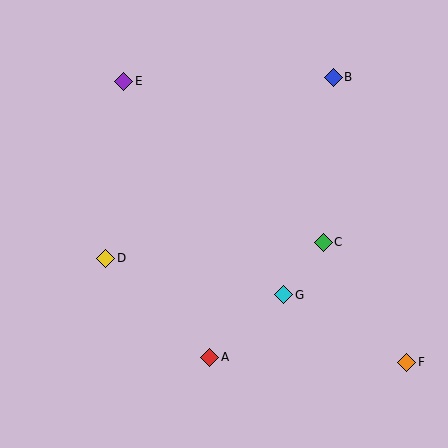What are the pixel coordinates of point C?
Point C is at (323, 242).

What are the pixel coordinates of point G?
Point G is at (284, 295).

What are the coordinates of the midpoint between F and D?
The midpoint between F and D is at (256, 310).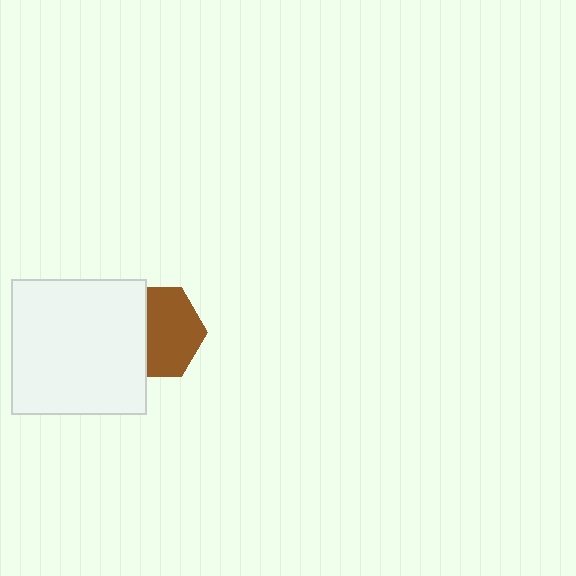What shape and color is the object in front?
The object in front is a white square.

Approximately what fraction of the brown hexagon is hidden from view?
Roughly 39% of the brown hexagon is hidden behind the white square.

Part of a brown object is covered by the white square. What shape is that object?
It is a hexagon.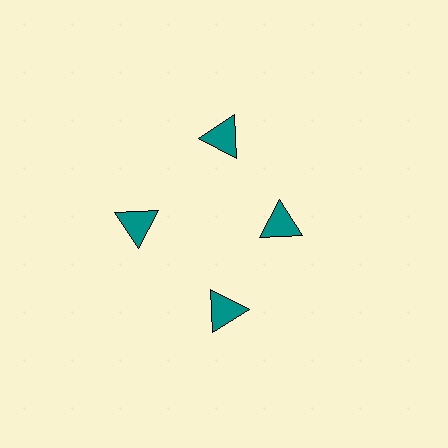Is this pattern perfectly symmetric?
No. The 4 teal triangles are arranged in a ring, but one element near the 3 o'clock position is pulled inward toward the center, breaking the 4-fold rotational symmetry.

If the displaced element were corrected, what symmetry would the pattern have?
It would have 4-fold rotational symmetry — the pattern would map onto itself every 90 degrees.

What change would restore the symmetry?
The symmetry would be restored by moving it outward, back onto the ring so that all 4 triangles sit at equal angles and equal distance from the center.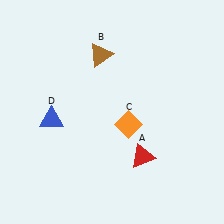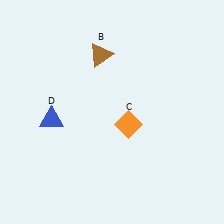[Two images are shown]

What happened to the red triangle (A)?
The red triangle (A) was removed in Image 2. It was in the bottom-right area of Image 1.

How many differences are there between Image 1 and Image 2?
There is 1 difference between the two images.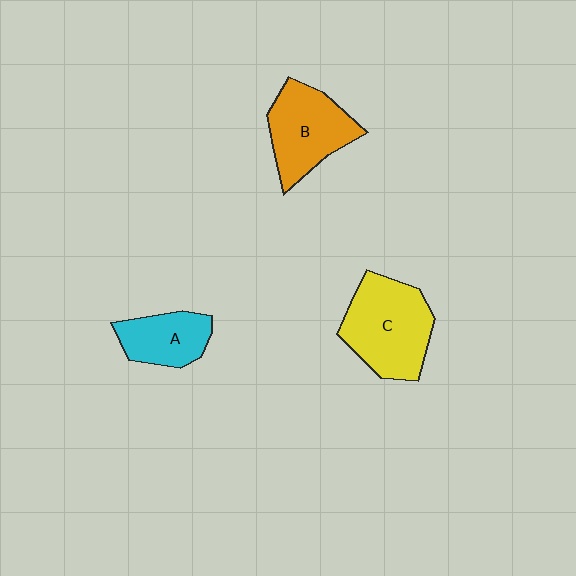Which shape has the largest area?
Shape C (yellow).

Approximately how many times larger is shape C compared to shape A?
Approximately 1.7 times.